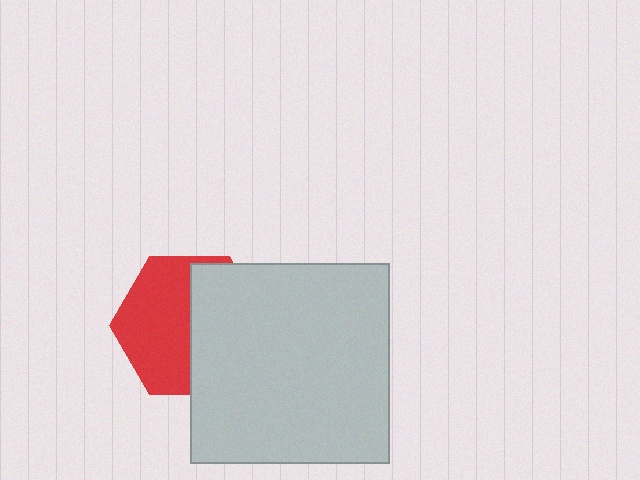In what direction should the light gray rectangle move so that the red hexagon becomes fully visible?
The light gray rectangle should move right. That is the shortest direction to clear the overlap and leave the red hexagon fully visible.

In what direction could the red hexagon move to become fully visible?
The red hexagon could move left. That would shift it out from behind the light gray rectangle entirely.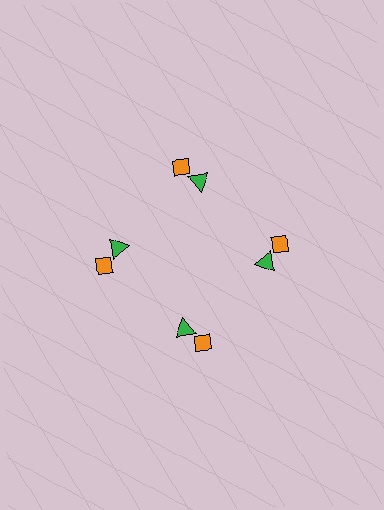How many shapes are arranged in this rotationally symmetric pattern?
There are 8 shapes, arranged in 4 groups of 2.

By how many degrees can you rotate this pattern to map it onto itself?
The pattern maps onto itself every 90 degrees of rotation.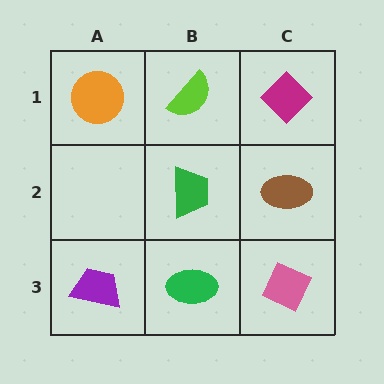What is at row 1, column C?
A magenta diamond.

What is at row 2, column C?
A brown ellipse.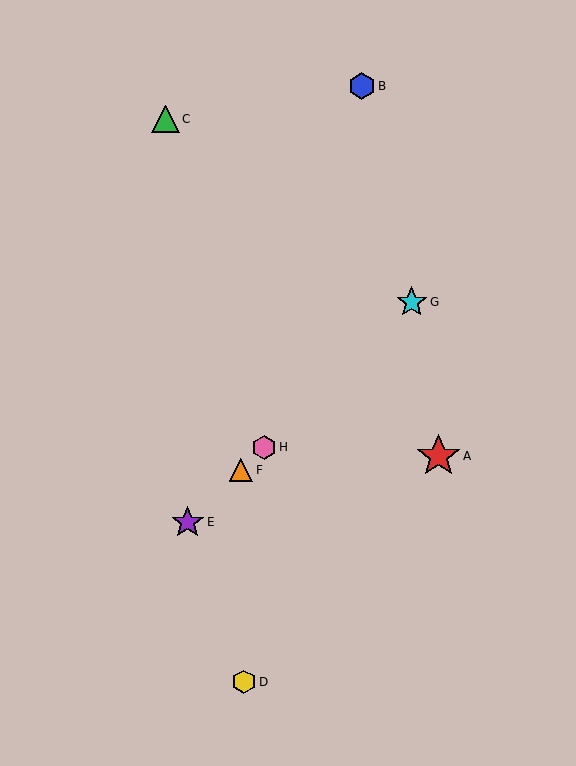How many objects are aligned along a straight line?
4 objects (E, F, G, H) are aligned along a straight line.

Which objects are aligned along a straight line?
Objects E, F, G, H are aligned along a straight line.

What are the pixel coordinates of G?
Object G is at (412, 302).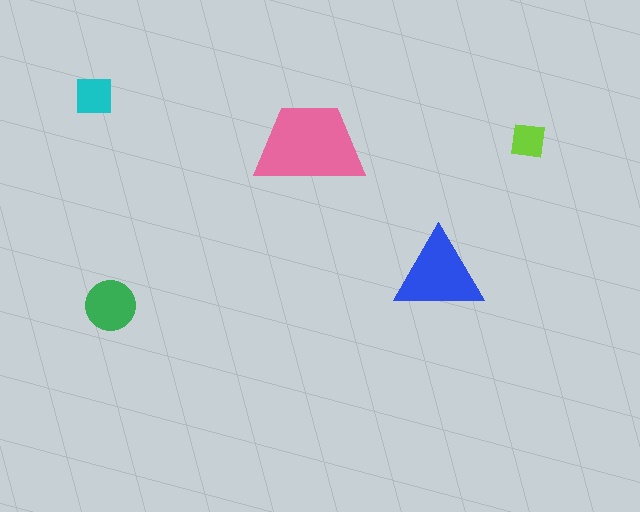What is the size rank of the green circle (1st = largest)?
3rd.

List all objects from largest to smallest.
The pink trapezoid, the blue triangle, the green circle, the cyan square, the lime square.